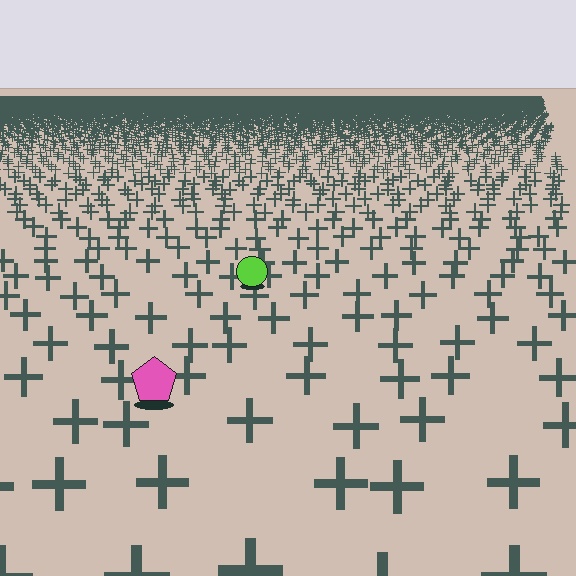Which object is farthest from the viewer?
The lime circle is farthest from the viewer. It appears smaller and the ground texture around it is denser.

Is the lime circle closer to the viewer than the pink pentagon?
No. The pink pentagon is closer — you can tell from the texture gradient: the ground texture is coarser near it.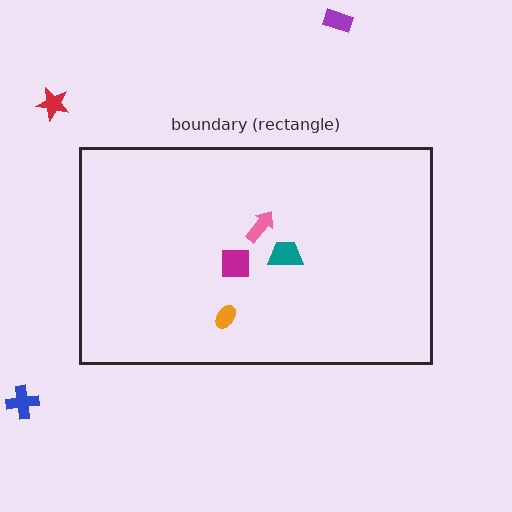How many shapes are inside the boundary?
4 inside, 3 outside.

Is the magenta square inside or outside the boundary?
Inside.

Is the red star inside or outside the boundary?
Outside.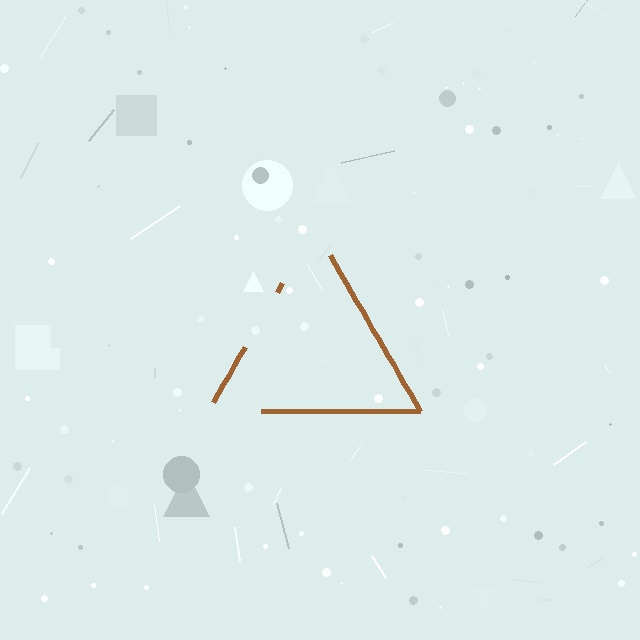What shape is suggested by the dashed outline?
The dashed outline suggests a triangle.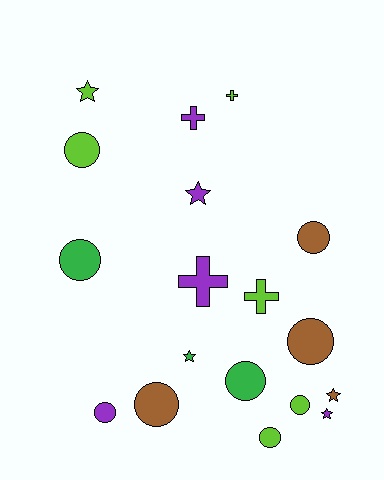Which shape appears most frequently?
Circle, with 9 objects.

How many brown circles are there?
There are 3 brown circles.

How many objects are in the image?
There are 18 objects.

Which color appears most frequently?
Lime, with 6 objects.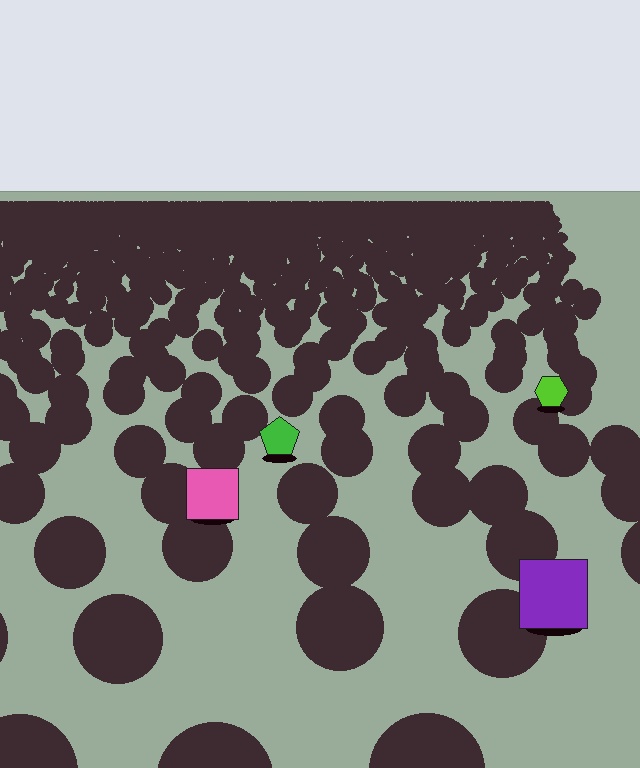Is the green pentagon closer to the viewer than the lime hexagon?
Yes. The green pentagon is closer — you can tell from the texture gradient: the ground texture is coarser near it.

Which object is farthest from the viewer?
The lime hexagon is farthest from the viewer. It appears smaller and the ground texture around it is denser.